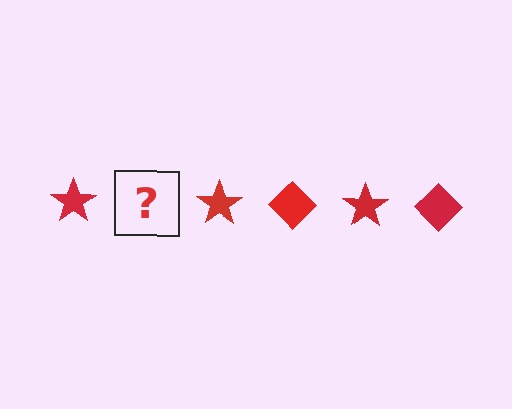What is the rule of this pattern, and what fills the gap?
The rule is that the pattern cycles through star, diamond shapes in red. The gap should be filled with a red diamond.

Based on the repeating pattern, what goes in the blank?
The blank should be a red diamond.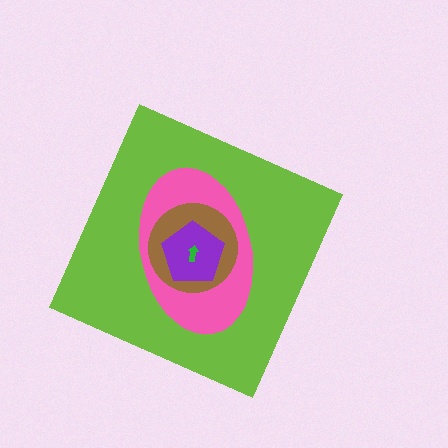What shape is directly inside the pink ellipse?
The brown circle.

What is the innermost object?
The green arrow.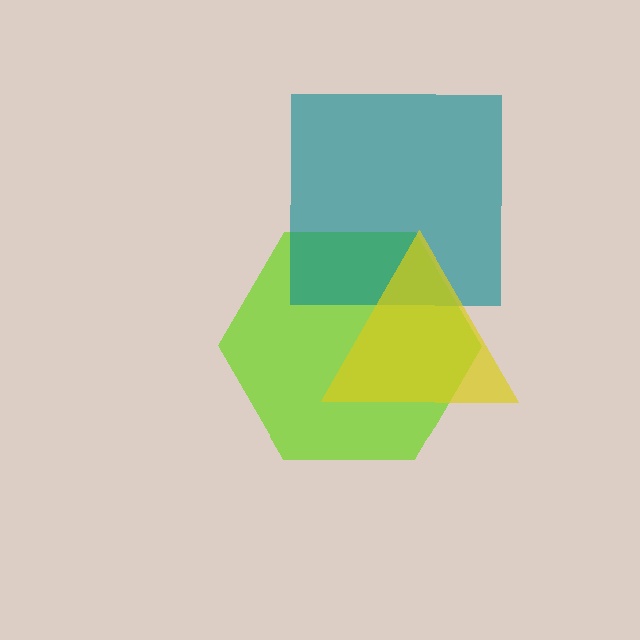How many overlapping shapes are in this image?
There are 3 overlapping shapes in the image.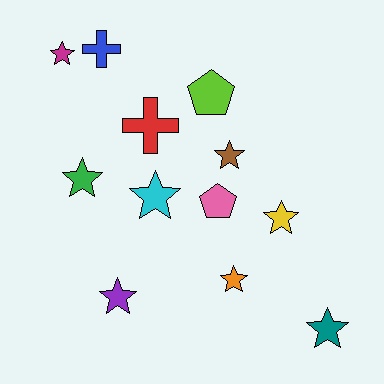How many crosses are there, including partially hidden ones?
There are 2 crosses.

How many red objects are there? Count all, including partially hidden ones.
There is 1 red object.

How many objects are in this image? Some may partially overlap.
There are 12 objects.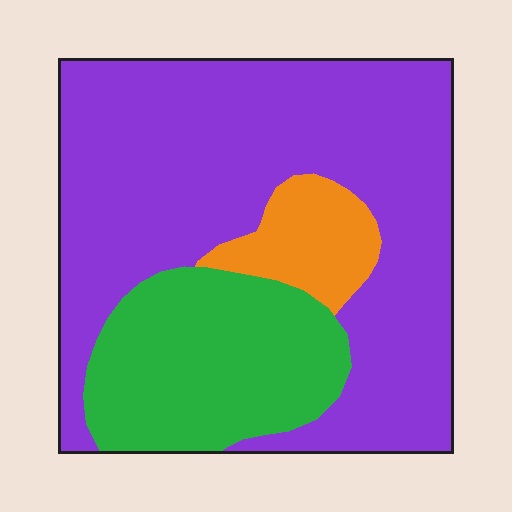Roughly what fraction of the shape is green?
Green takes up between a quarter and a half of the shape.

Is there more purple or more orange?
Purple.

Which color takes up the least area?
Orange, at roughly 10%.